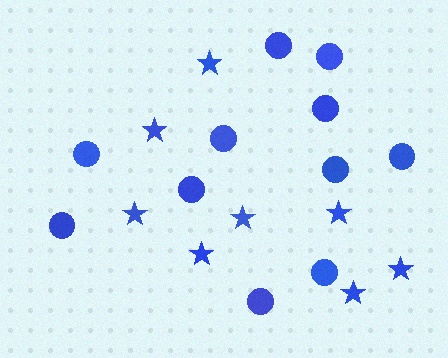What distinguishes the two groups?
There are 2 groups: one group of stars (8) and one group of circles (11).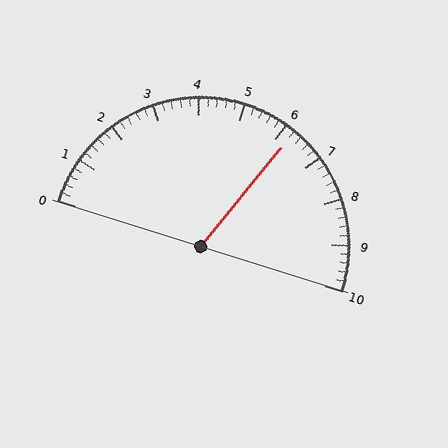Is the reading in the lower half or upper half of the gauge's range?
The reading is in the upper half of the range (0 to 10).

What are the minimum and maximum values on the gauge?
The gauge ranges from 0 to 10.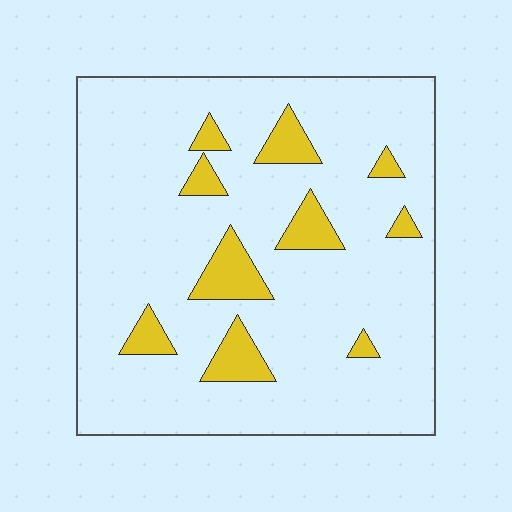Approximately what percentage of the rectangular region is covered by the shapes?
Approximately 10%.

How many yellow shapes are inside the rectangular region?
10.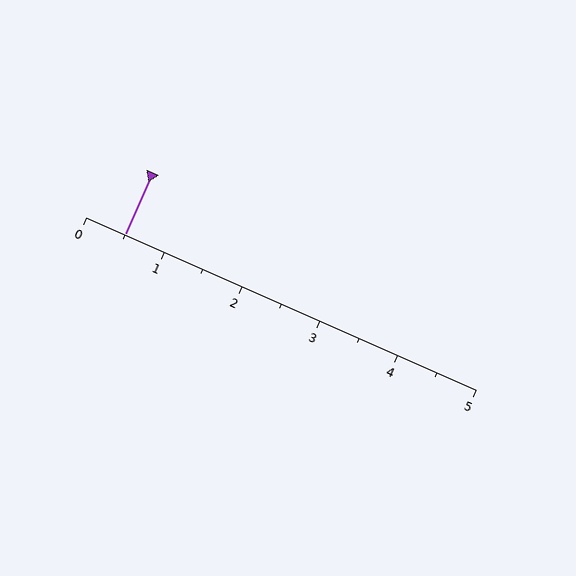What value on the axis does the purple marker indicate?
The marker indicates approximately 0.5.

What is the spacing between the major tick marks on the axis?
The major ticks are spaced 1 apart.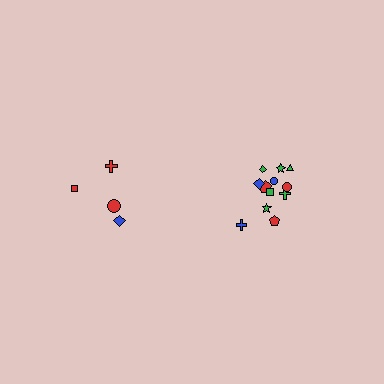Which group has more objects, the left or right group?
The right group.